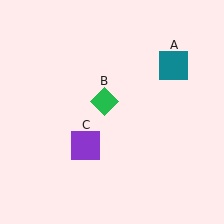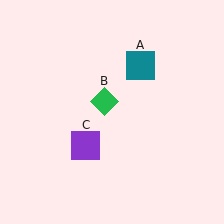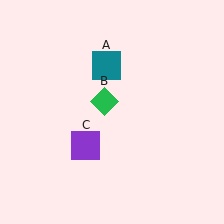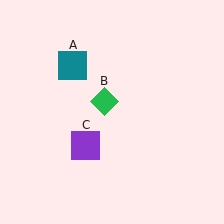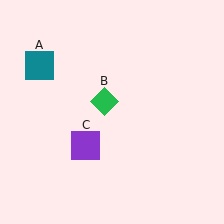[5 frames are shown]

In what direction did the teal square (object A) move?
The teal square (object A) moved left.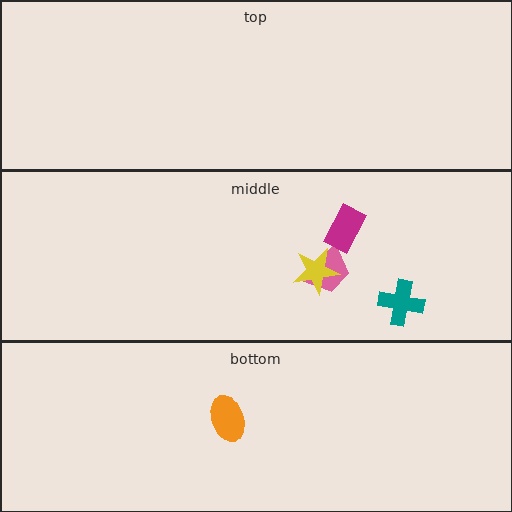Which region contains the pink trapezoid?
The middle region.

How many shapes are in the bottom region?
1.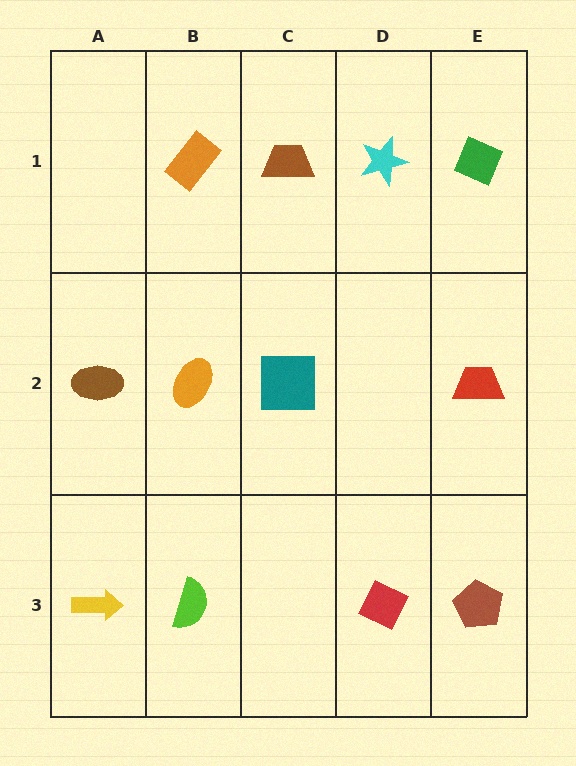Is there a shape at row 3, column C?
No, that cell is empty.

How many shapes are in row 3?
4 shapes.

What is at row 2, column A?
A brown ellipse.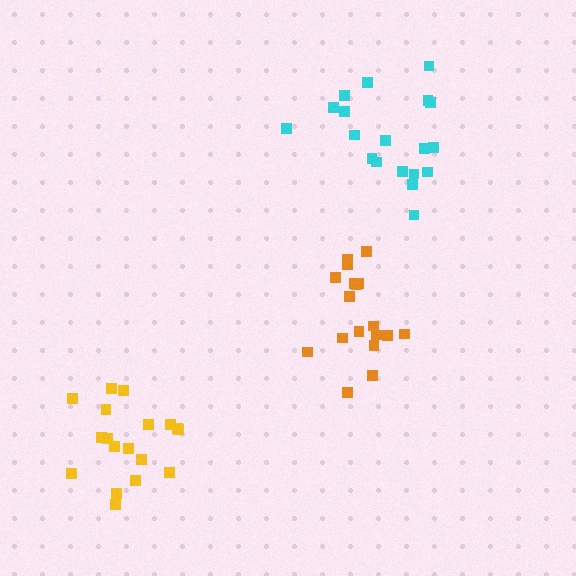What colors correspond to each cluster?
The clusters are colored: orange, yellow, cyan.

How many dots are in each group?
Group 1: 18 dots, Group 2: 18 dots, Group 3: 19 dots (55 total).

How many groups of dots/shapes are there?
There are 3 groups.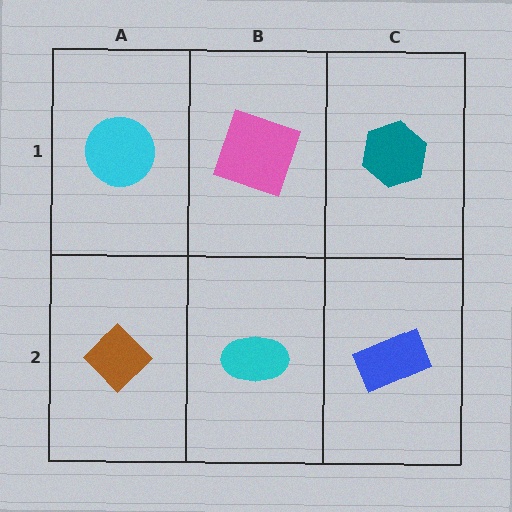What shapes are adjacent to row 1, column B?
A cyan ellipse (row 2, column B), a cyan circle (row 1, column A), a teal hexagon (row 1, column C).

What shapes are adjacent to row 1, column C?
A blue rectangle (row 2, column C), a pink square (row 1, column B).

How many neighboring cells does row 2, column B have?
3.